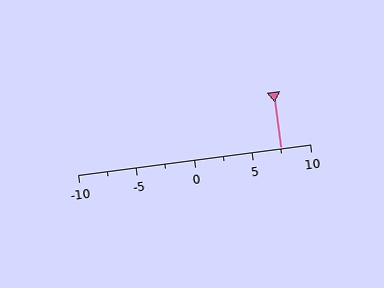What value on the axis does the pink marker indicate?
The marker indicates approximately 7.5.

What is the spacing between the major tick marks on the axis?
The major ticks are spaced 5 apart.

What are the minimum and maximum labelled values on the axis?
The axis runs from -10 to 10.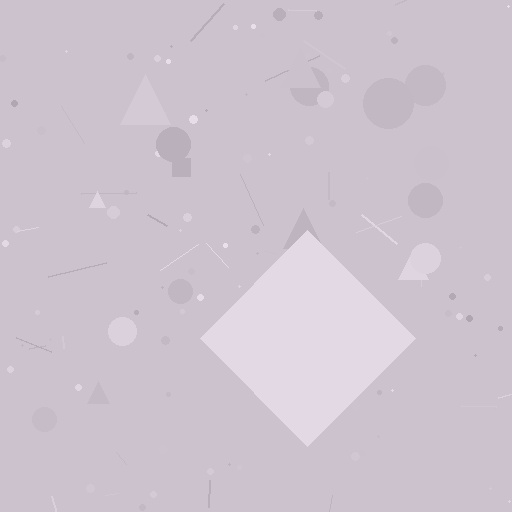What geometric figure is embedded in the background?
A diamond is embedded in the background.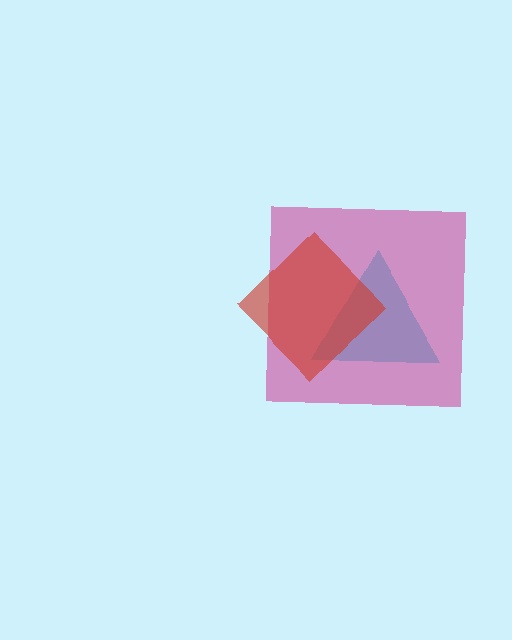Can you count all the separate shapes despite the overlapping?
Yes, there are 3 separate shapes.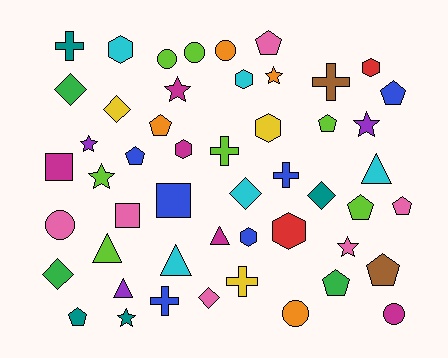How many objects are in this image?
There are 50 objects.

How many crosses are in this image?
There are 6 crosses.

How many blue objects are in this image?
There are 6 blue objects.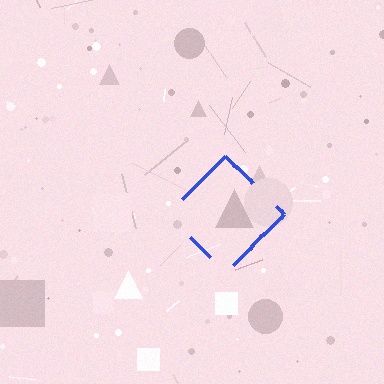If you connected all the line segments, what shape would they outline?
They would outline a diamond.